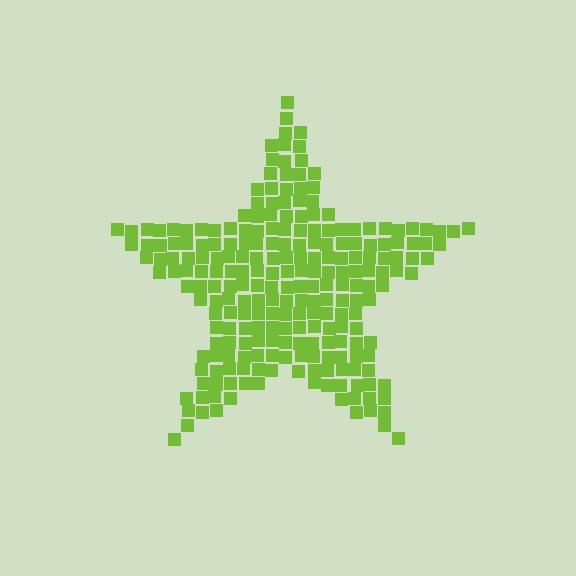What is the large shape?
The large shape is a star.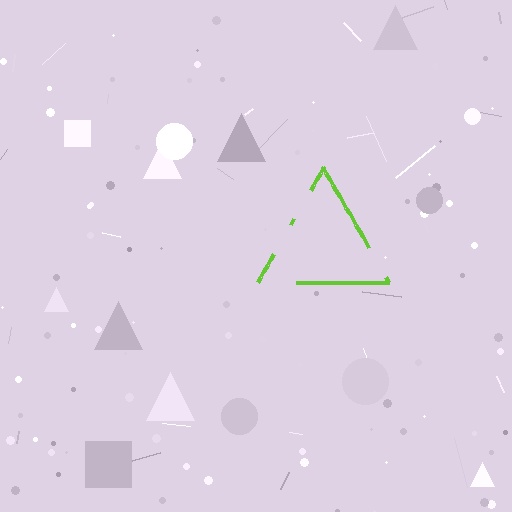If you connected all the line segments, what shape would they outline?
They would outline a triangle.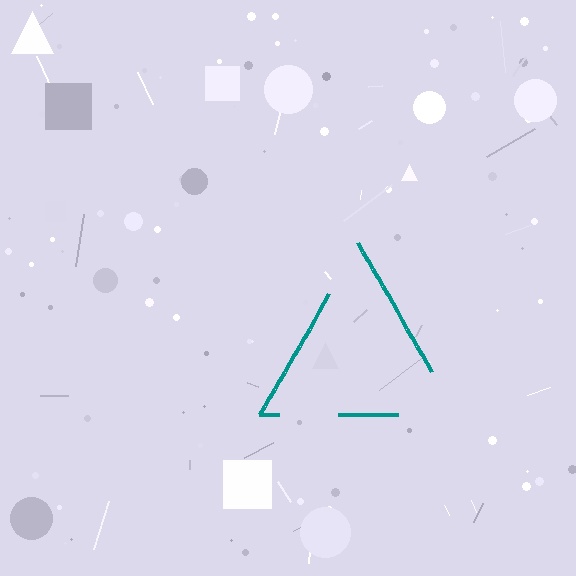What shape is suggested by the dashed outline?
The dashed outline suggests a triangle.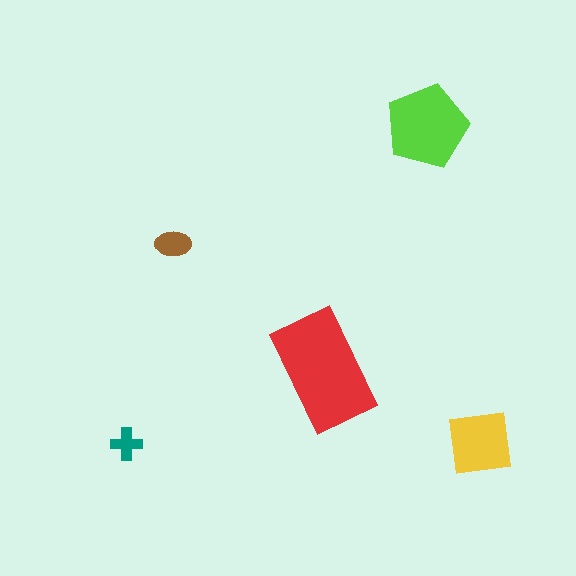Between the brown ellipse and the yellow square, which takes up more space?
The yellow square.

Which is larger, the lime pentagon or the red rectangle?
The red rectangle.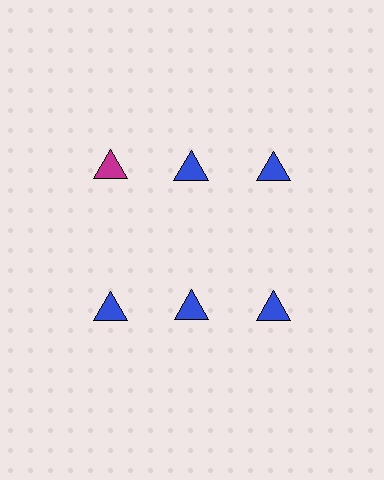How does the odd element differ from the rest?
It has a different color: magenta instead of blue.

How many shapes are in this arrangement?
There are 6 shapes arranged in a grid pattern.